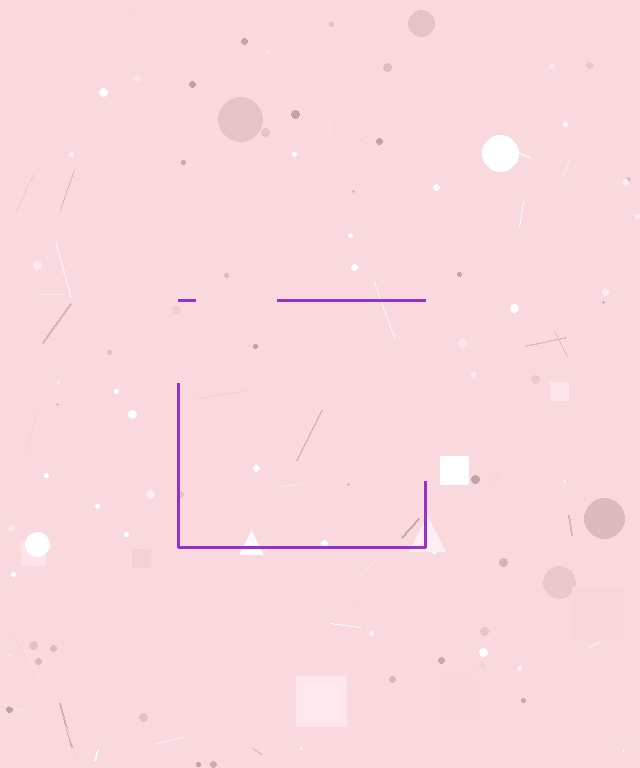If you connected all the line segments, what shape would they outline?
They would outline a square.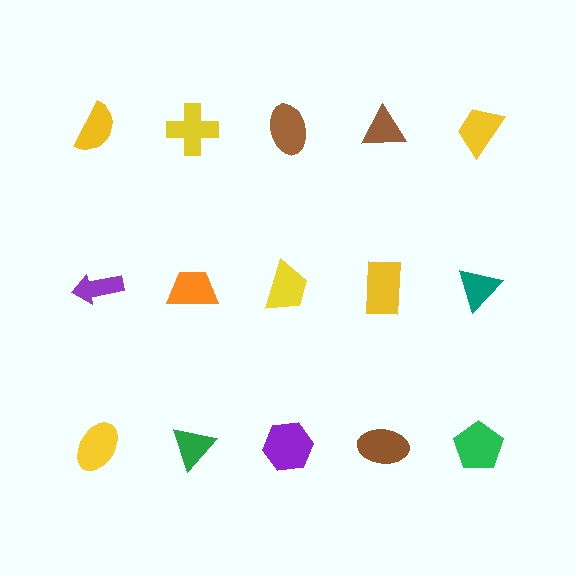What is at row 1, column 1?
A yellow semicircle.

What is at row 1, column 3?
A brown ellipse.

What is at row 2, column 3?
A yellow trapezoid.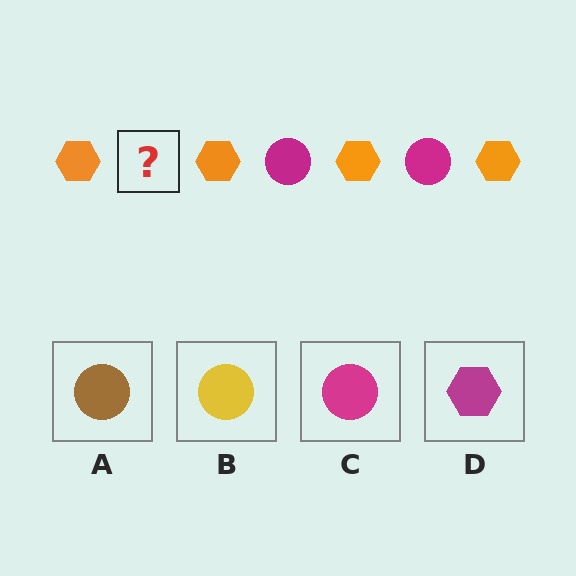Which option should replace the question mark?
Option C.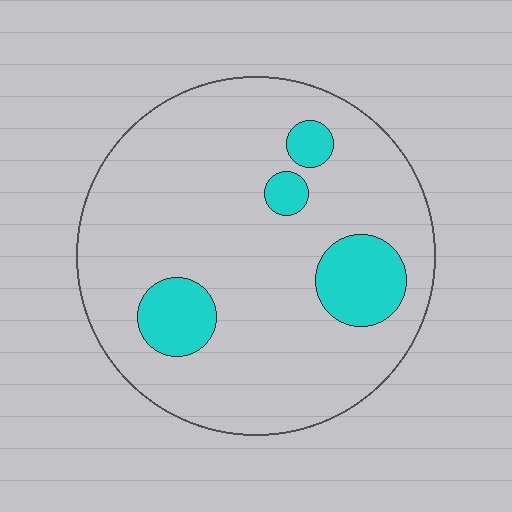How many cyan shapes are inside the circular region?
4.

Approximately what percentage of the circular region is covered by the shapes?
Approximately 15%.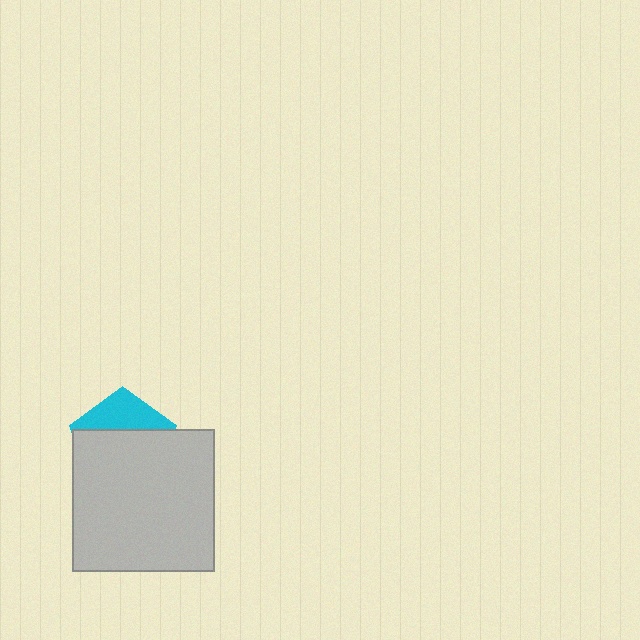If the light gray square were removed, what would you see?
You would see the complete cyan pentagon.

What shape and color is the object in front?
The object in front is a light gray square.